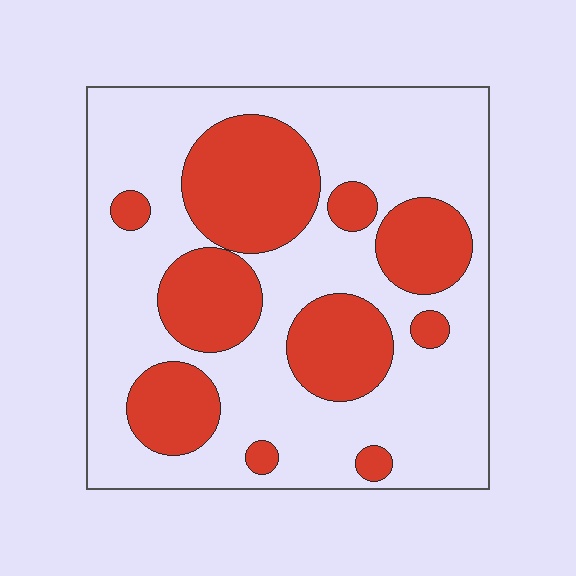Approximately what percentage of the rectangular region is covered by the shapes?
Approximately 35%.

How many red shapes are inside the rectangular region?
10.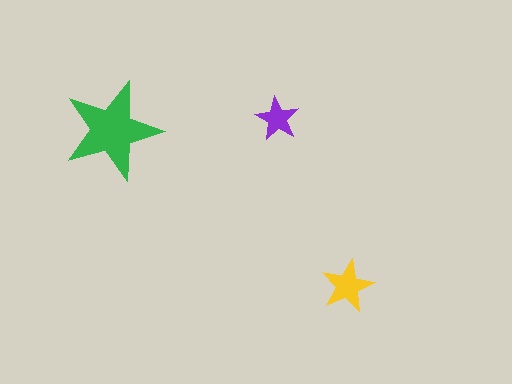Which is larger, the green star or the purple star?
The green one.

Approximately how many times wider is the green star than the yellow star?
About 2 times wider.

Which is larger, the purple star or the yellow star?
The yellow one.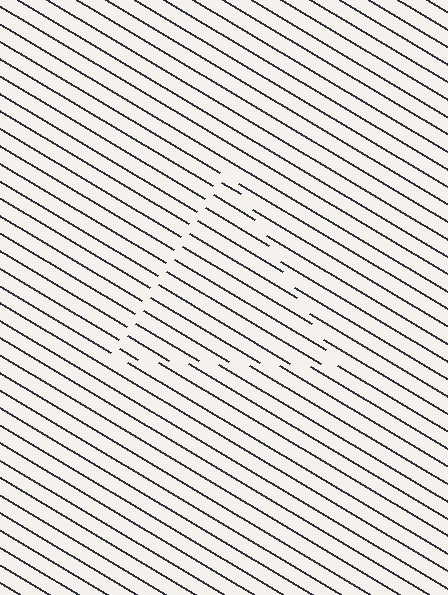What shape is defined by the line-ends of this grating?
An illusory triangle. The interior of the shape contains the same grating, shifted by half a period — the contour is defined by the phase discontinuity where line-ends from the inner and outer gratings abut.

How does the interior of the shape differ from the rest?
The interior of the shape contains the same grating, shifted by half a period — the contour is defined by the phase discontinuity where line-ends from the inner and outer gratings abut.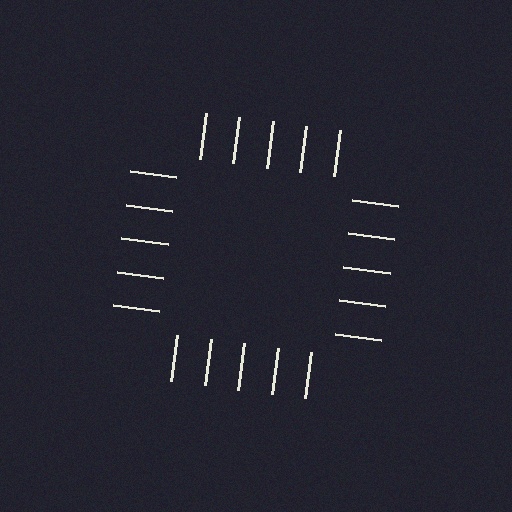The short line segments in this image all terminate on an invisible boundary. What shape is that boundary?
An illusory square — the line segments terminate on its edges but no continuous stroke is drawn.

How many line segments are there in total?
20 — 5 along each of the 4 edges.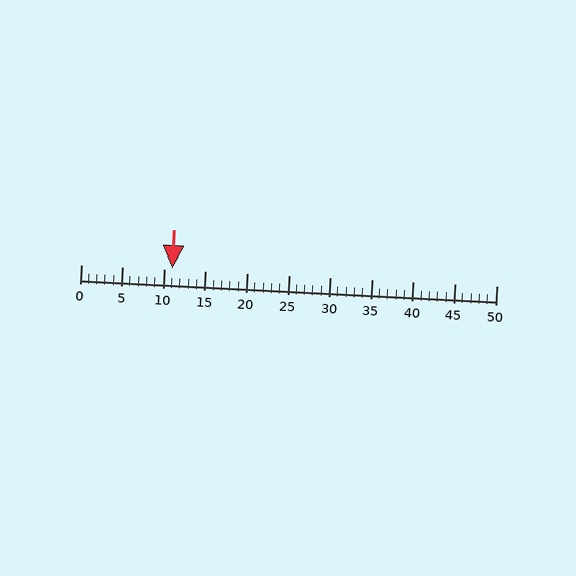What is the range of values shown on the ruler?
The ruler shows values from 0 to 50.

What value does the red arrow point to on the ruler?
The red arrow points to approximately 11.